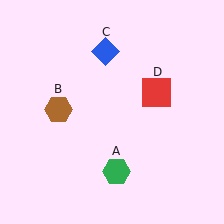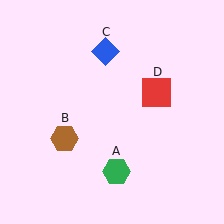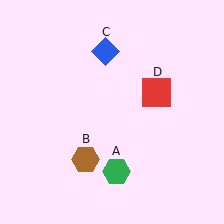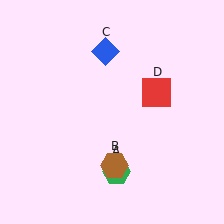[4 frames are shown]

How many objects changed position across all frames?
1 object changed position: brown hexagon (object B).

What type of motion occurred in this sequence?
The brown hexagon (object B) rotated counterclockwise around the center of the scene.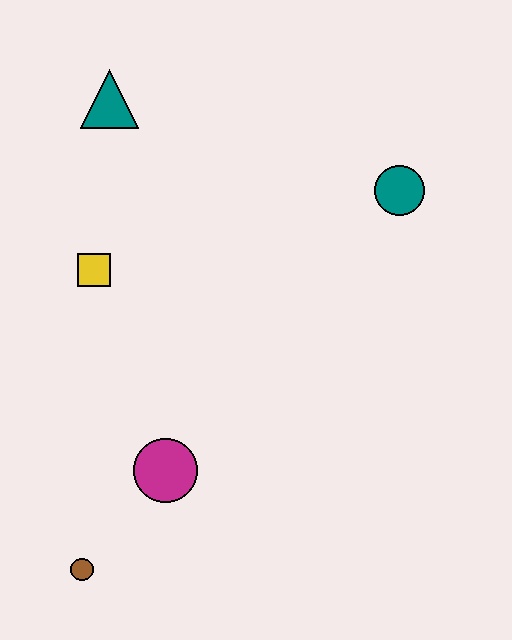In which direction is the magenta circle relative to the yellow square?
The magenta circle is below the yellow square.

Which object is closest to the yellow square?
The teal triangle is closest to the yellow square.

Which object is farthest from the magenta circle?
The teal triangle is farthest from the magenta circle.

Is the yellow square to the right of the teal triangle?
No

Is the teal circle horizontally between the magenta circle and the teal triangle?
No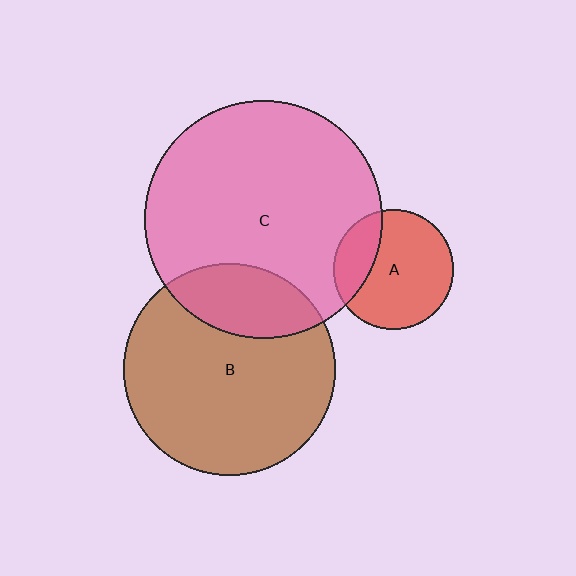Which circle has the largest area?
Circle C (pink).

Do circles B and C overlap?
Yes.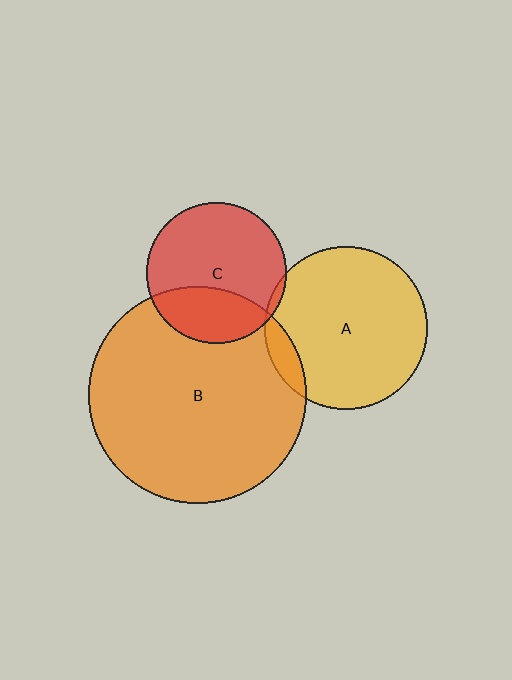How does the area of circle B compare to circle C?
Approximately 2.4 times.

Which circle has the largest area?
Circle B (orange).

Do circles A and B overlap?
Yes.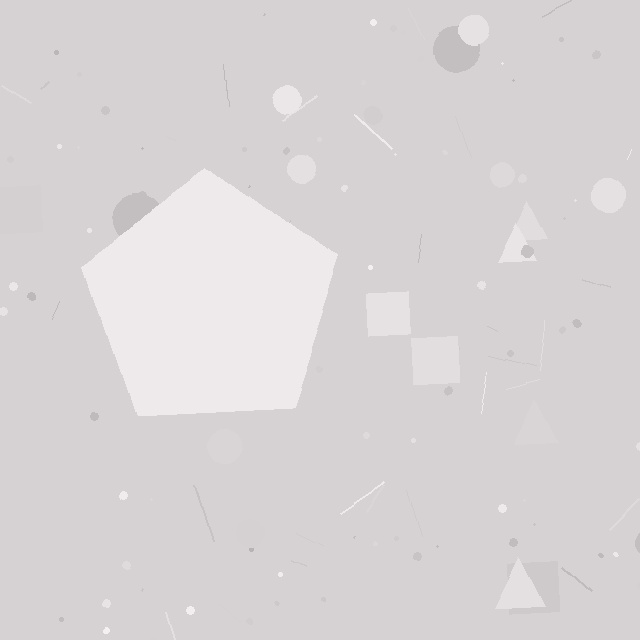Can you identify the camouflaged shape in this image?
The camouflaged shape is a pentagon.